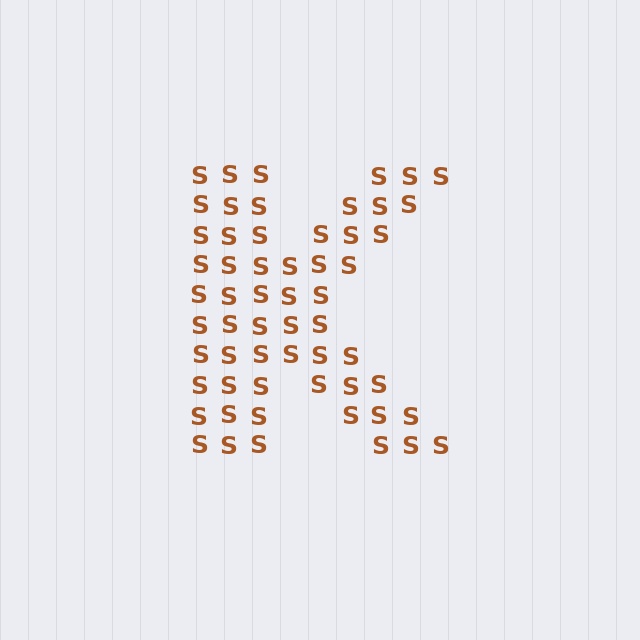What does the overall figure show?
The overall figure shows the letter K.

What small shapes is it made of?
It is made of small letter S's.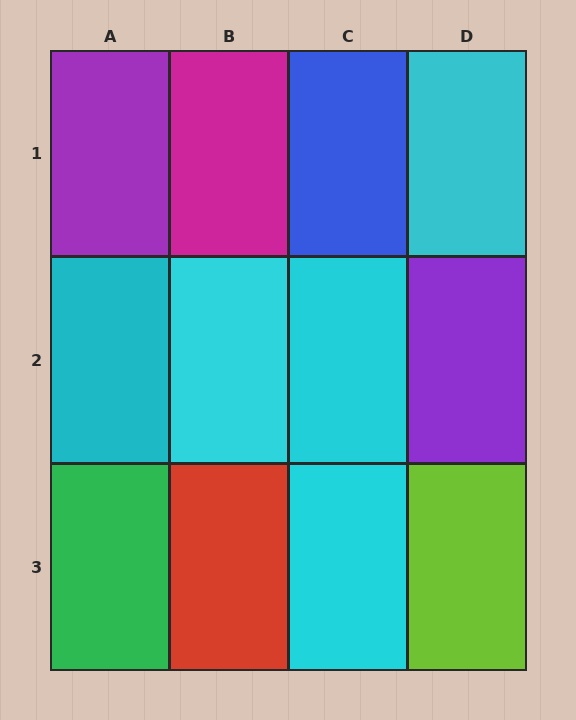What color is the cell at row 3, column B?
Red.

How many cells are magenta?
1 cell is magenta.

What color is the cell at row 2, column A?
Cyan.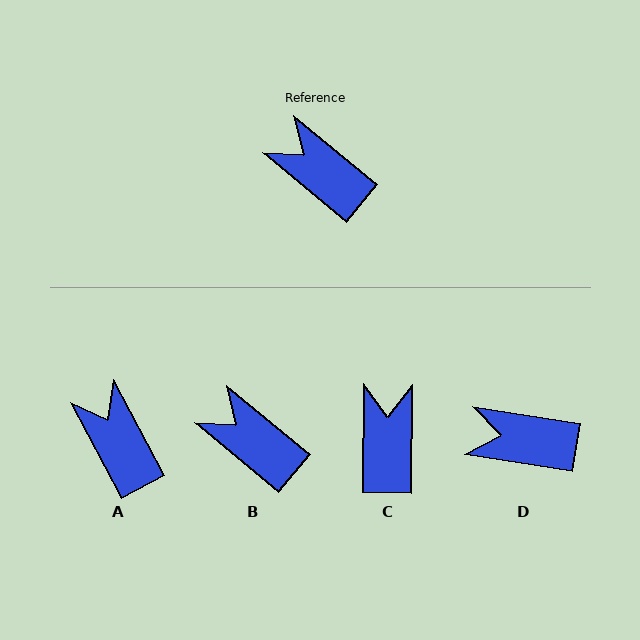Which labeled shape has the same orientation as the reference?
B.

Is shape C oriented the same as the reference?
No, it is off by about 51 degrees.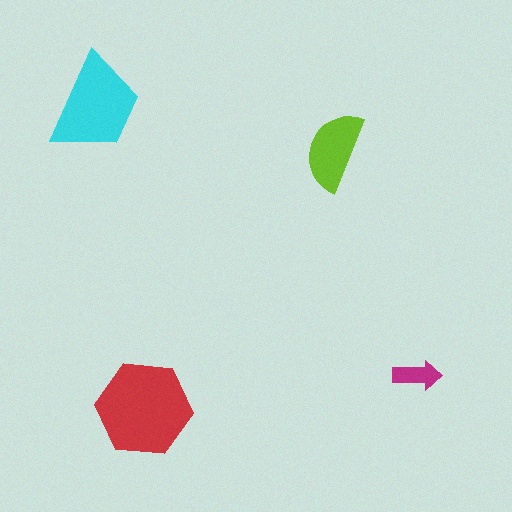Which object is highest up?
The cyan trapezoid is topmost.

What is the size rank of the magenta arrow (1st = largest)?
4th.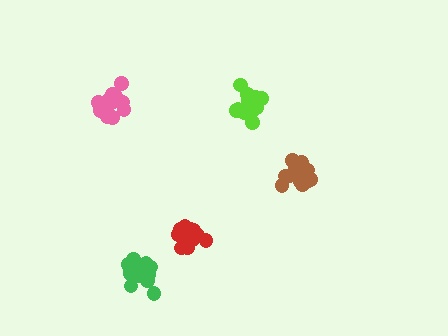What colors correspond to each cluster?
The clusters are colored: red, pink, lime, brown, green.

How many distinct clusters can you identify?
There are 5 distinct clusters.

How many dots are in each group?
Group 1: 19 dots, Group 2: 14 dots, Group 3: 18 dots, Group 4: 17 dots, Group 5: 20 dots (88 total).